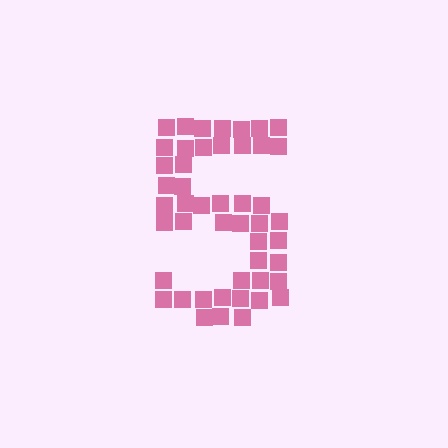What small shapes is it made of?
It is made of small squares.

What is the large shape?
The large shape is the digit 5.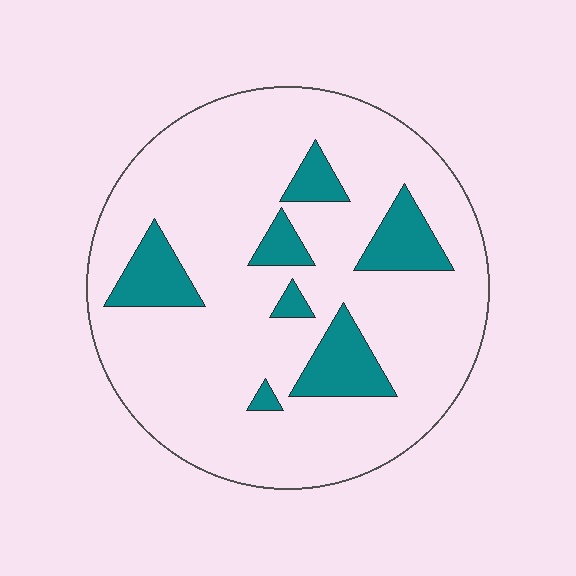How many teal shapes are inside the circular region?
7.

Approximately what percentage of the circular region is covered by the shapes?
Approximately 15%.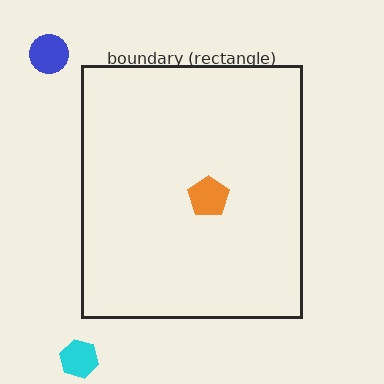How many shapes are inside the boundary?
1 inside, 2 outside.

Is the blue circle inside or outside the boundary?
Outside.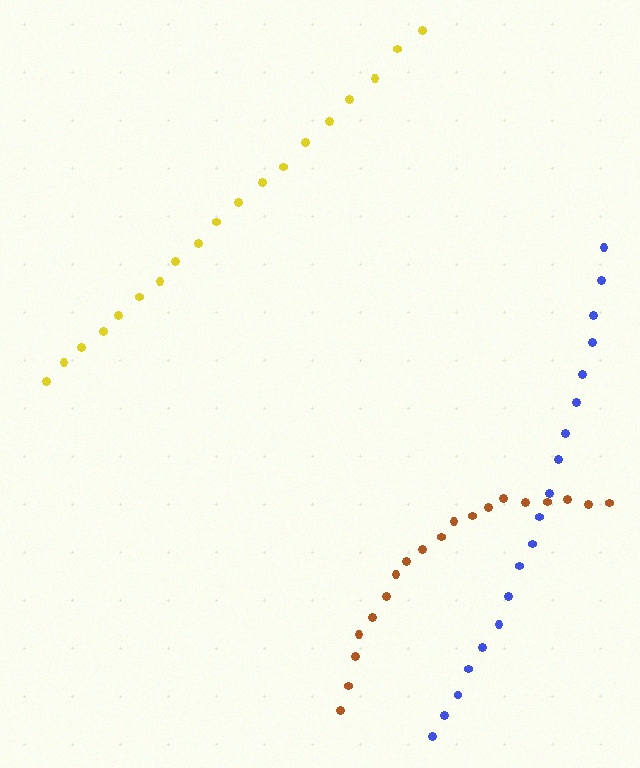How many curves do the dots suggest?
There are 3 distinct paths.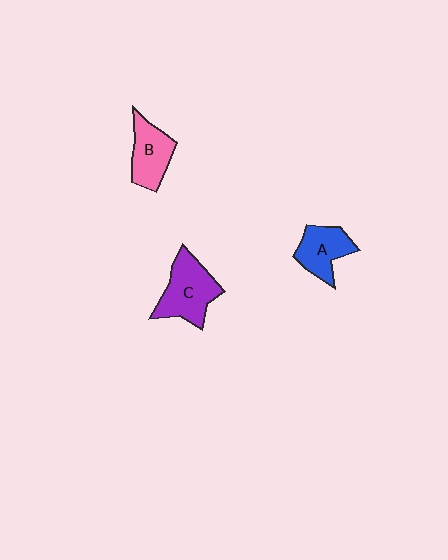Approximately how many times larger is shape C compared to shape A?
Approximately 1.3 times.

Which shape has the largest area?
Shape C (purple).